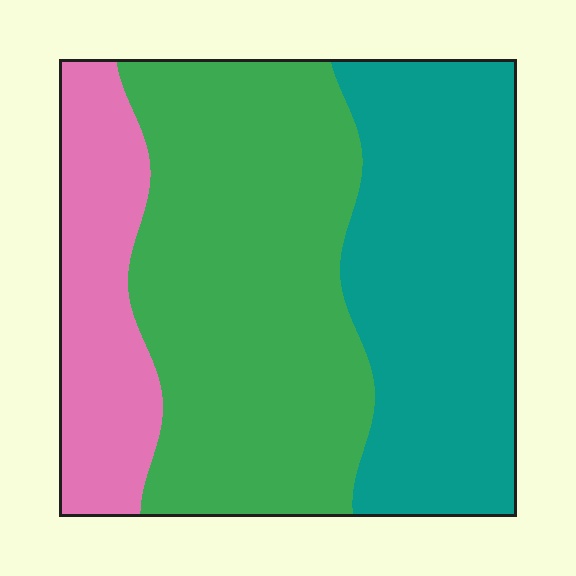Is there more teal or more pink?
Teal.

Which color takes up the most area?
Green, at roughly 45%.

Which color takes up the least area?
Pink, at roughly 20%.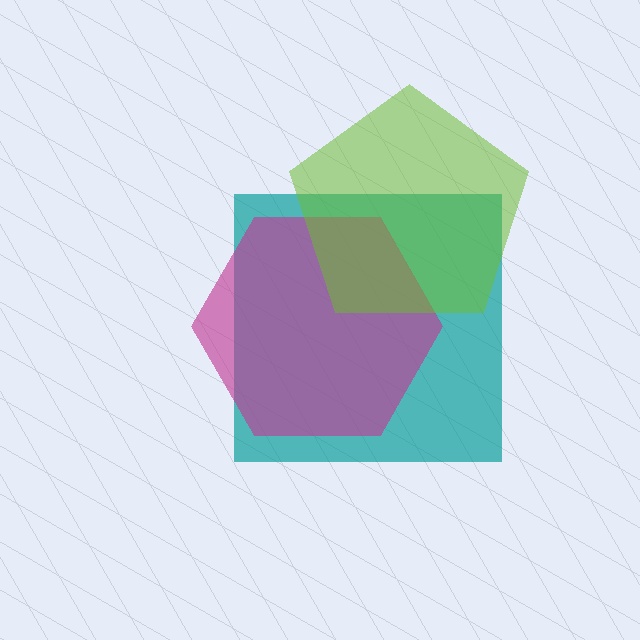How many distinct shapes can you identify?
There are 3 distinct shapes: a teal square, a magenta hexagon, a lime pentagon.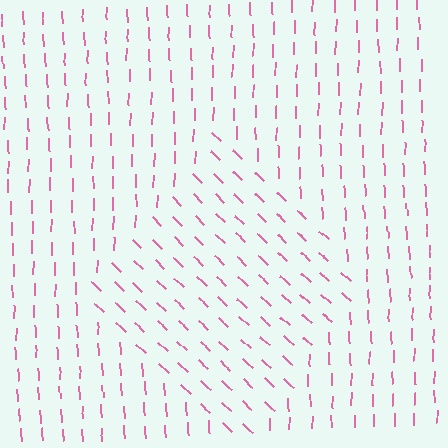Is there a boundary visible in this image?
Yes, there is a texture boundary formed by a change in line orientation.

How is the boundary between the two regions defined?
The boundary is defined purely by a change in line orientation (approximately 45 degrees difference). All lines are the same color and thickness.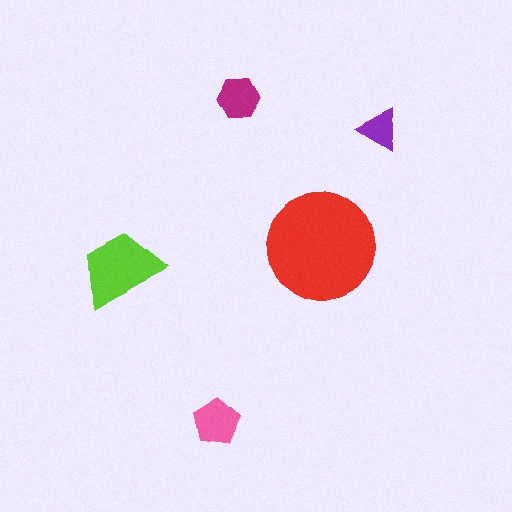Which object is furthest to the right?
The purple triangle is rightmost.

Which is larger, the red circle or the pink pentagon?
The red circle.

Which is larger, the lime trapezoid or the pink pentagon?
The lime trapezoid.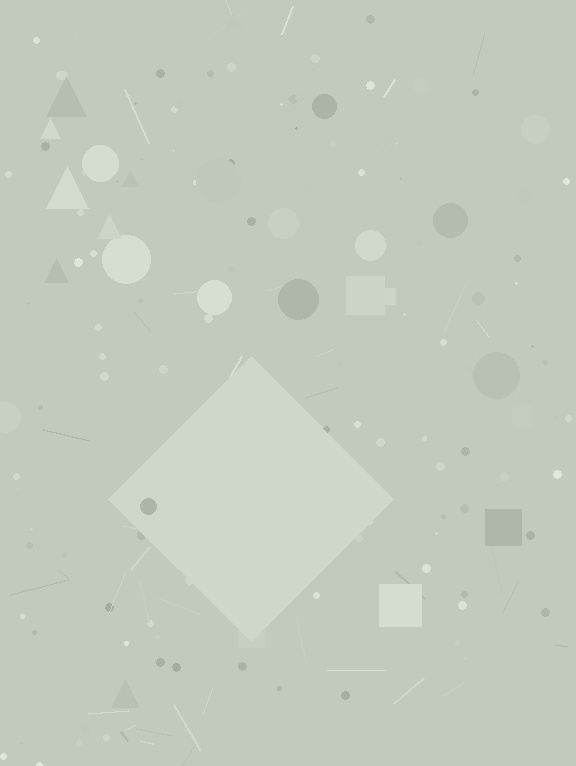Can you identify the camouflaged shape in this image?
The camouflaged shape is a diamond.